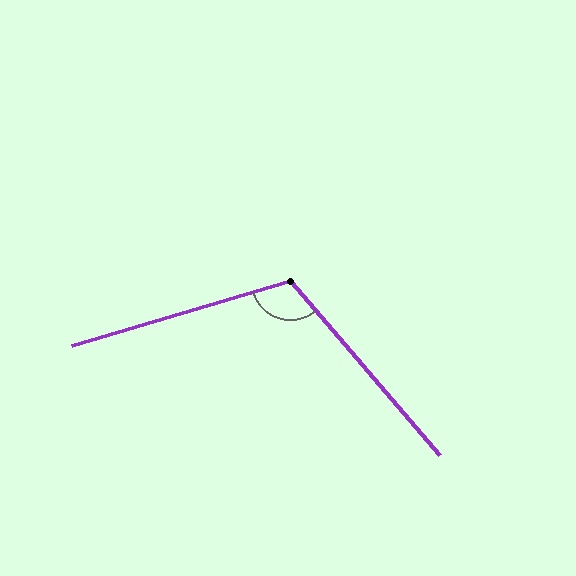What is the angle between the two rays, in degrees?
Approximately 114 degrees.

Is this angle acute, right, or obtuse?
It is obtuse.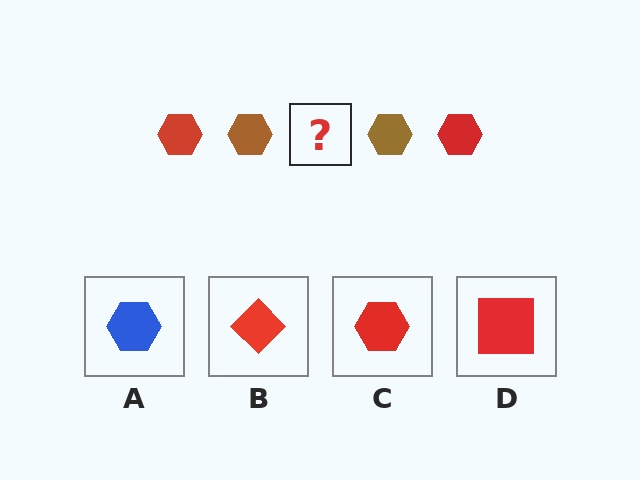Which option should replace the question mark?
Option C.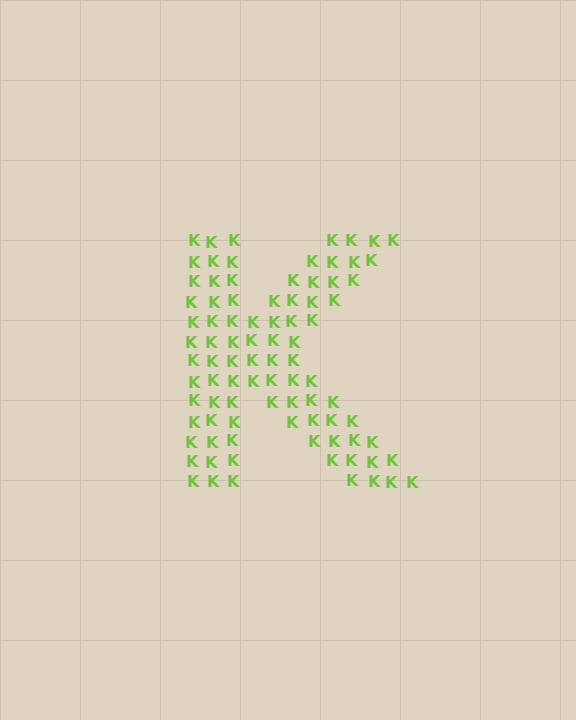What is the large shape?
The large shape is the letter K.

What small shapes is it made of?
It is made of small letter K's.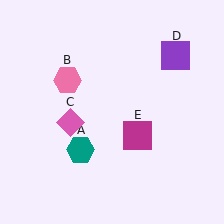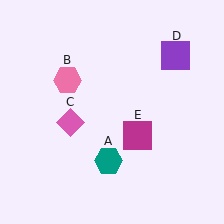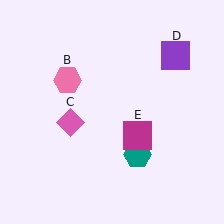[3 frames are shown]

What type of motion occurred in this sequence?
The teal hexagon (object A) rotated counterclockwise around the center of the scene.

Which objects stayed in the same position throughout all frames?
Pink hexagon (object B) and pink diamond (object C) and purple square (object D) and magenta square (object E) remained stationary.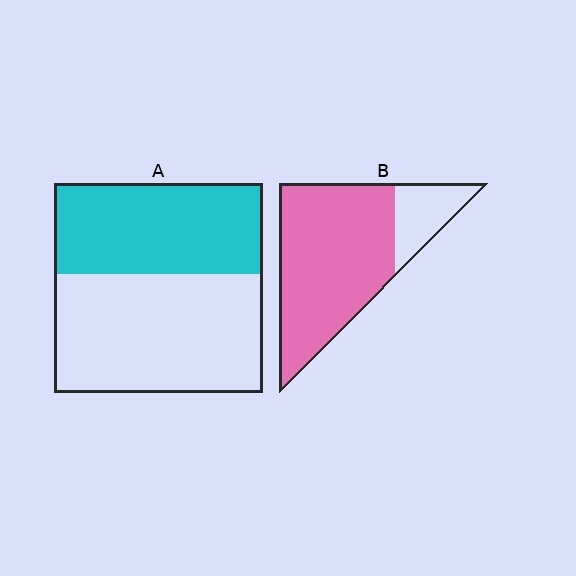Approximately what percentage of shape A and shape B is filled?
A is approximately 45% and B is approximately 80%.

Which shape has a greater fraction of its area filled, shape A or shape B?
Shape B.